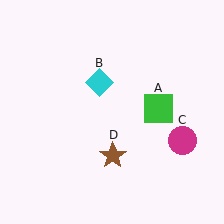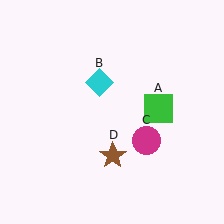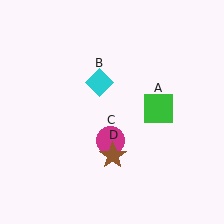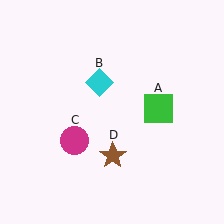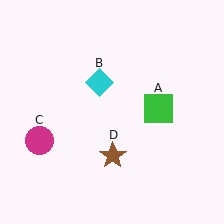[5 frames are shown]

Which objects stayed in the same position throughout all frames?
Green square (object A) and cyan diamond (object B) and brown star (object D) remained stationary.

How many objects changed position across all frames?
1 object changed position: magenta circle (object C).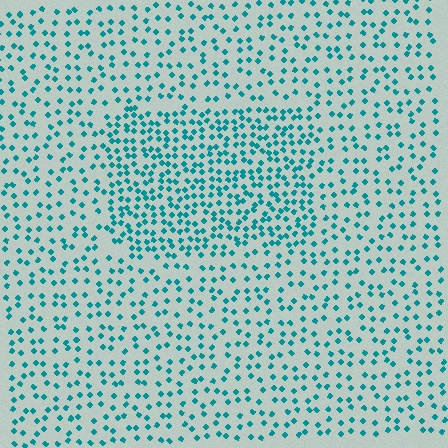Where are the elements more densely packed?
The elements are more densely packed inside the rectangle boundary.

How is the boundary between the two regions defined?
The boundary is defined by a change in element density (approximately 1.8x ratio). All elements are the same color, size, and shape.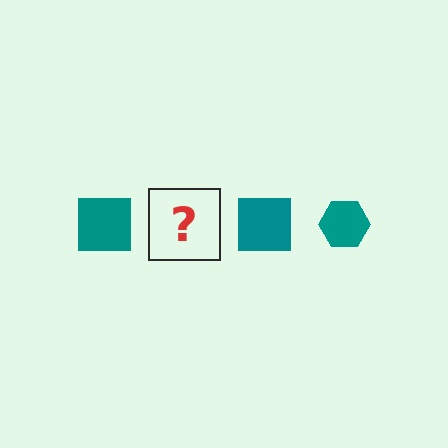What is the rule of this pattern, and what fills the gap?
The rule is that the pattern cycles through square, hexagon shapes in teal. The gap should be filled with a teal hexagon.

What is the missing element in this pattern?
The missing element is a teal hexagon.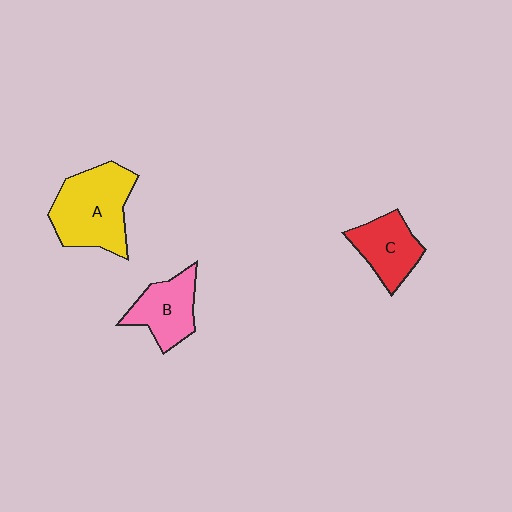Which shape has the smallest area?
Shape C (red).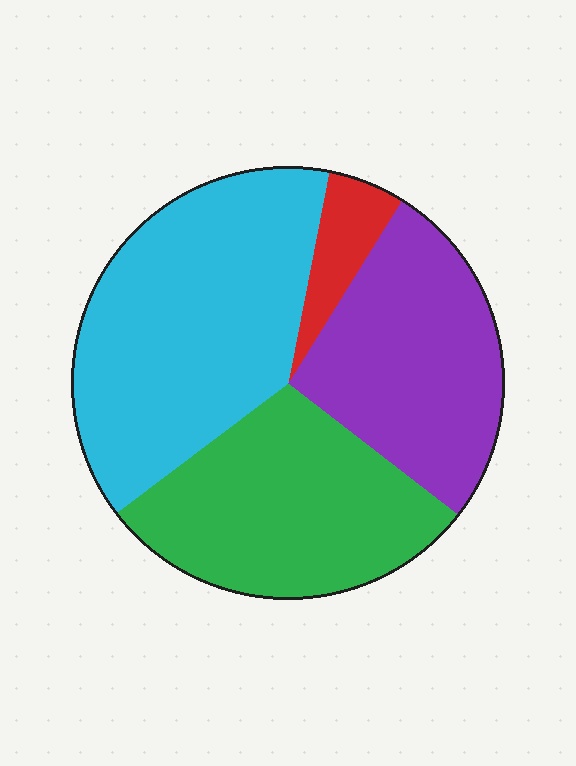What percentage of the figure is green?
Green covers roughly 30% of the figure.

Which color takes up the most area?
Cyan, at roughly 40%.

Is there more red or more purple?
Purple.